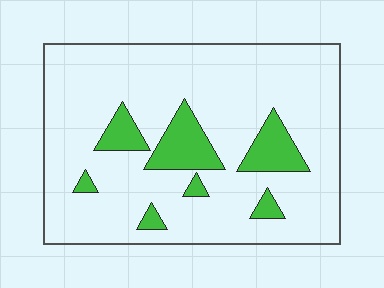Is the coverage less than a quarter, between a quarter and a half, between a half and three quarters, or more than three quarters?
Less than a quarter.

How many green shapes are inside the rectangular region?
7.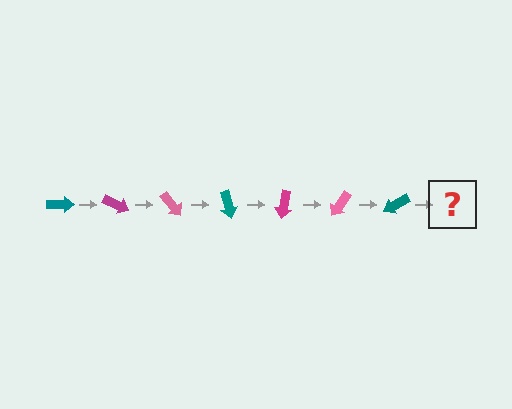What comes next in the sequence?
The next element should be a magenta arrow, rotated 175 degrees from the start.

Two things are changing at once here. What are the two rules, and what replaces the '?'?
The two rules are that it rotates 25 degrees each step and the color cycles through teal, magenta, and pink. The '?' should be a magenta arrow, rotated 175 degrees from the start.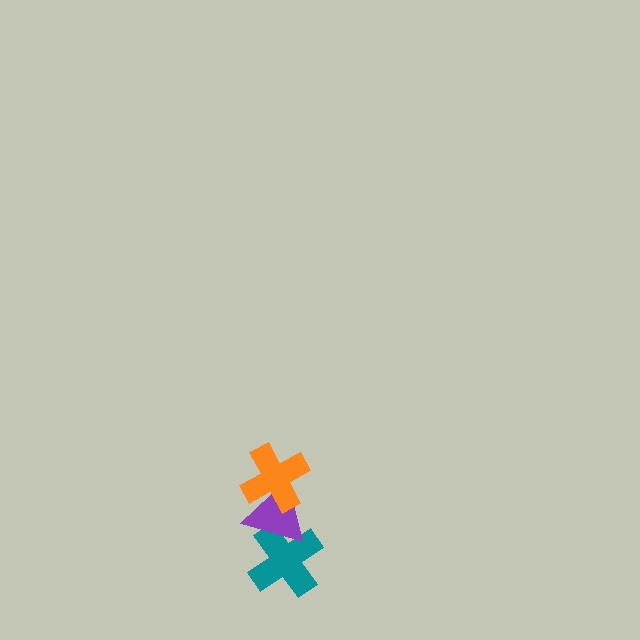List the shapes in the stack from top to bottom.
From top to bottom: the orange cross, the purple triangle, the teal cross.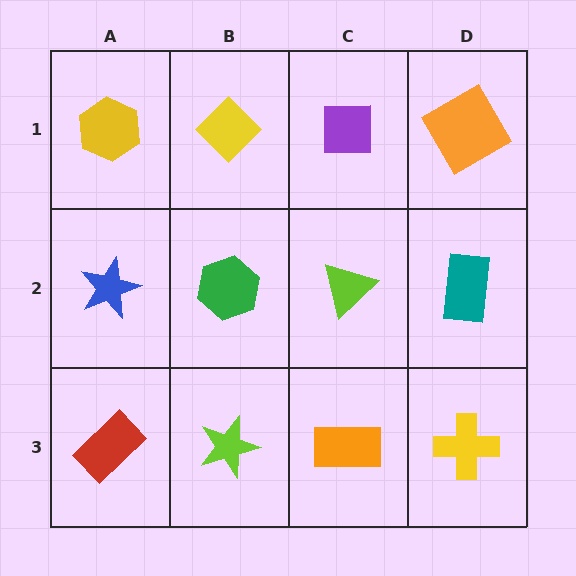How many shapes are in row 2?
4 shapes.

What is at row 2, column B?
A green hexagon.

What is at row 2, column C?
A lime triangle.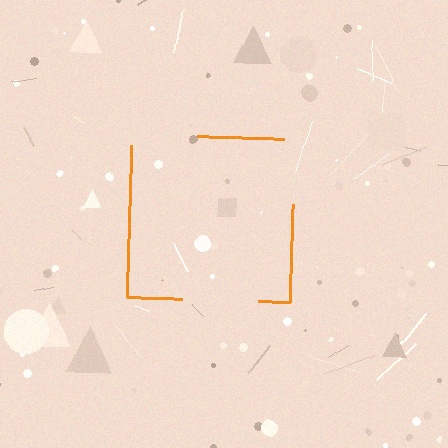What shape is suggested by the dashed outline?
The dashed outline suggests a square.